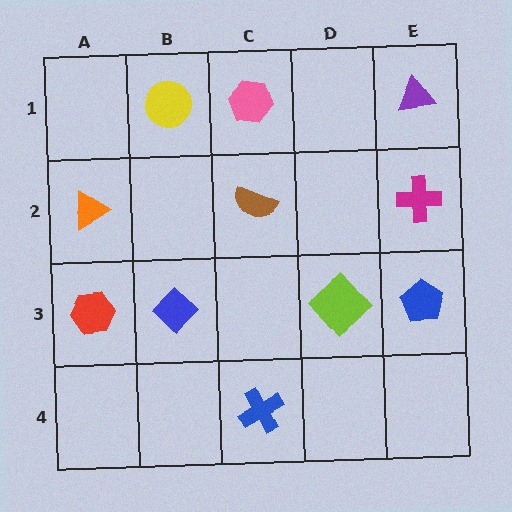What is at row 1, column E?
A purple triangle.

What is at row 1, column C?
A pink hexagon.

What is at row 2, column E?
A magenta cross.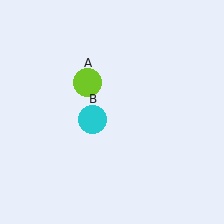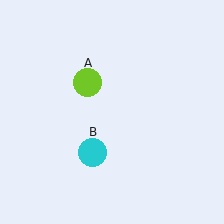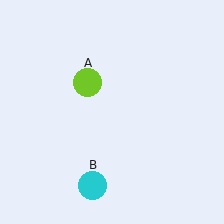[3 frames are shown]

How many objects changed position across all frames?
1 object changed position: cyan circle (object B).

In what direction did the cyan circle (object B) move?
The cyan circle (object B) moved down.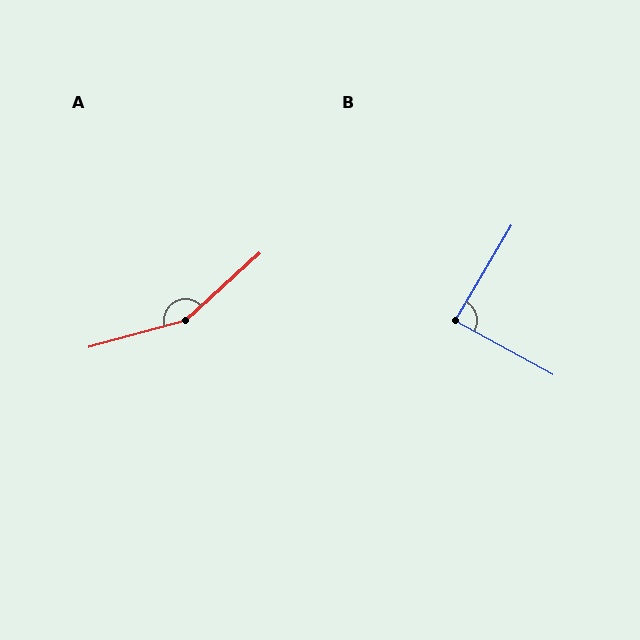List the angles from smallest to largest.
B (88°), A (153°).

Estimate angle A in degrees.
Approximately 153 degrees.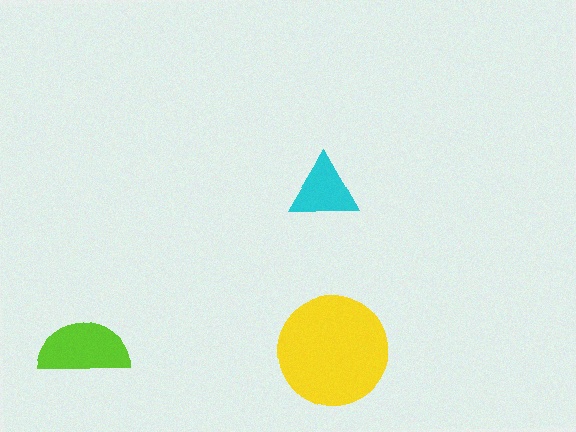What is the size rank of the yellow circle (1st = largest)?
1st.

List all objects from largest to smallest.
The yellow circle, the lime semicircle, the cyan triangle.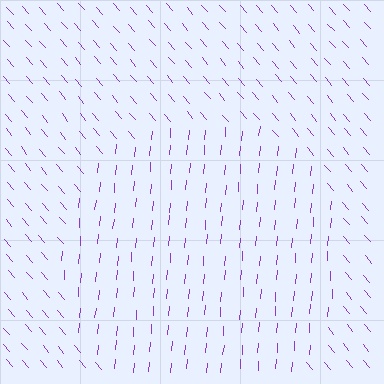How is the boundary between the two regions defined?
The boundary is defined purely by a change in line orientation (approximately 45 degrees difference). All lines are the same color and thickness.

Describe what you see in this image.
The image is filled with small purple line segments. A circle region in the image has lines oriented differently from the surrounding lines, creating a visible texture boundary.